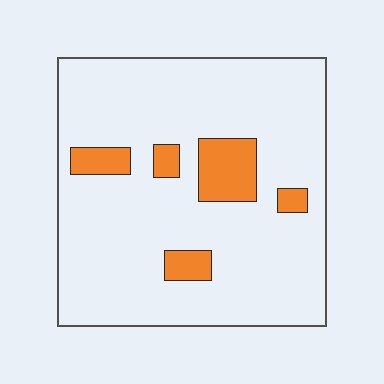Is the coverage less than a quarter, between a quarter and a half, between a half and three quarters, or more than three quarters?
Less than a quarter.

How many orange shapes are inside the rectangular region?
5.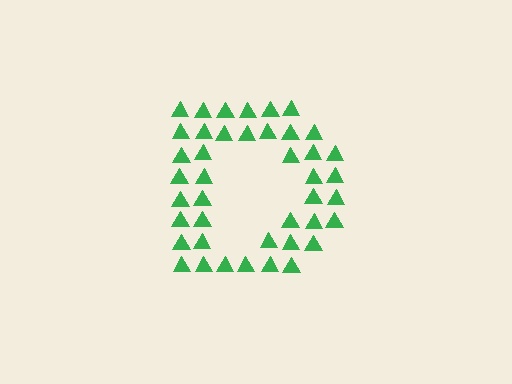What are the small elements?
The small elements are triangles.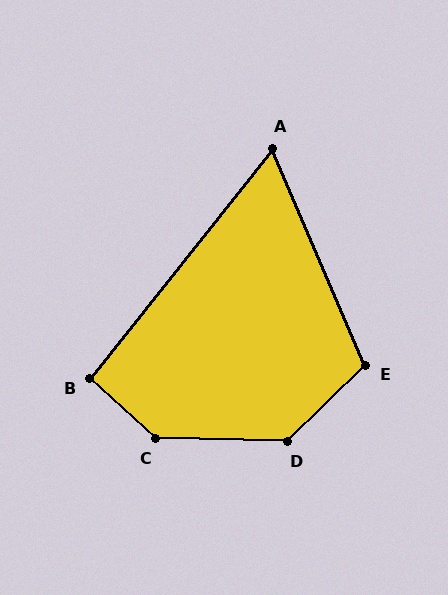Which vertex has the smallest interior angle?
A, at approximately 62 degrees.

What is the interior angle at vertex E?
Approximately 111 degrees (obtuse).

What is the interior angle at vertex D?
Approximately 135 degrees (obtuse).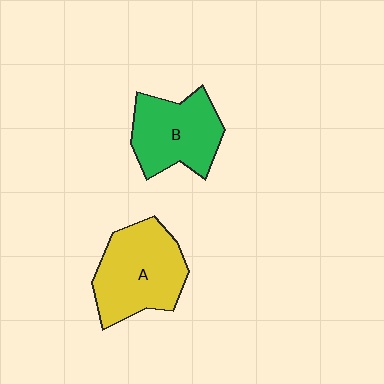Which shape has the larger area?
Shape A (yellow).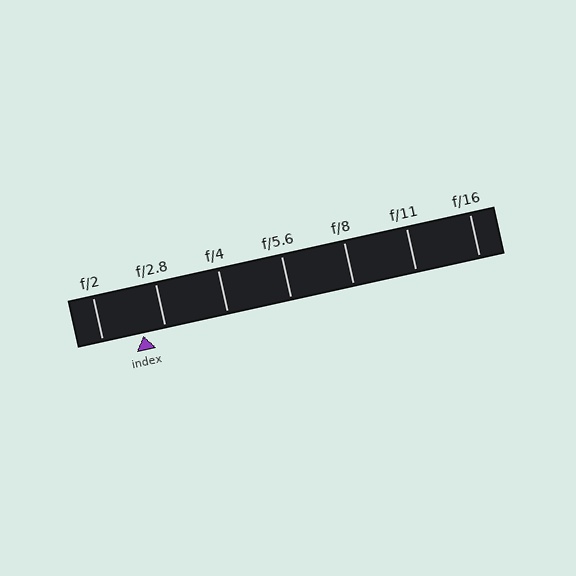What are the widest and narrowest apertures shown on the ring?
The widest aperture shown is f/2 and the narrowest is f/16.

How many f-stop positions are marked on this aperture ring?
There are 7 f-stop positions marked.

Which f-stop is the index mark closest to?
The index mark is closest to f/2.8.